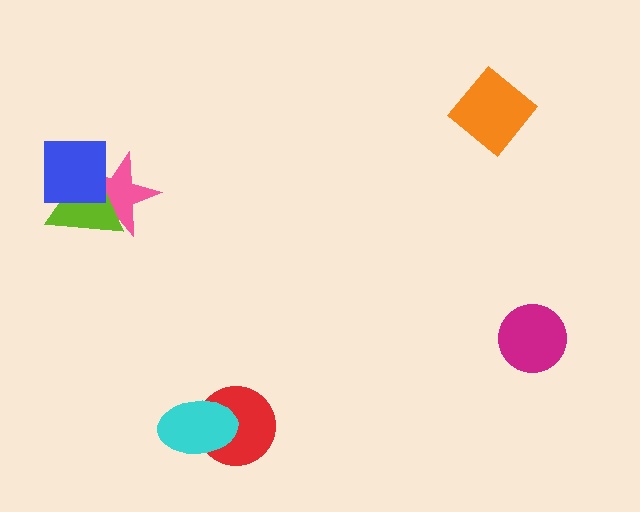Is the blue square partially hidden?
No, no other shape covers it.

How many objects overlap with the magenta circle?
0 objects overlap with the magenta circle.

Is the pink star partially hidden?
Yes, it is partially covered by another shape.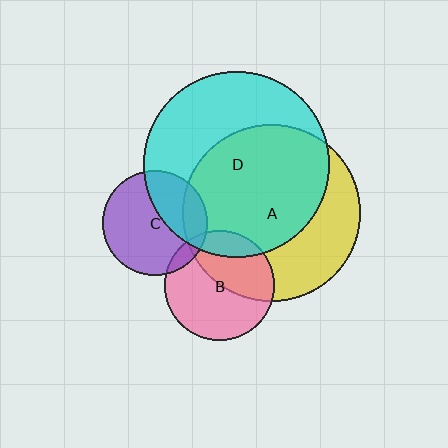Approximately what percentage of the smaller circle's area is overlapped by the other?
Approximately 60%.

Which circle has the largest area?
Circle D (cyan).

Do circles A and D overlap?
Yes.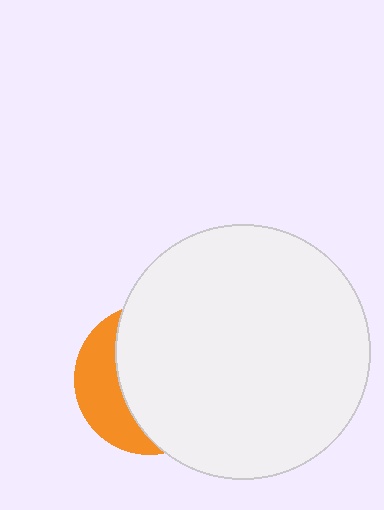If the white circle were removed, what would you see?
You would see the complete orange circle.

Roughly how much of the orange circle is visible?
A small part of it is visible (roughly 31%).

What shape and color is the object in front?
The object in front is a white circle.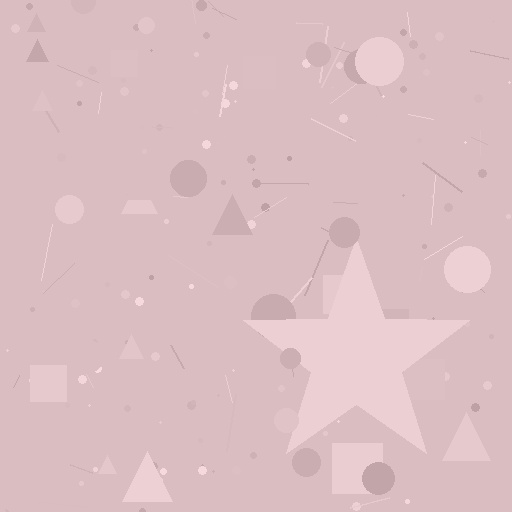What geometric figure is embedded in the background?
A star is embedded in the background.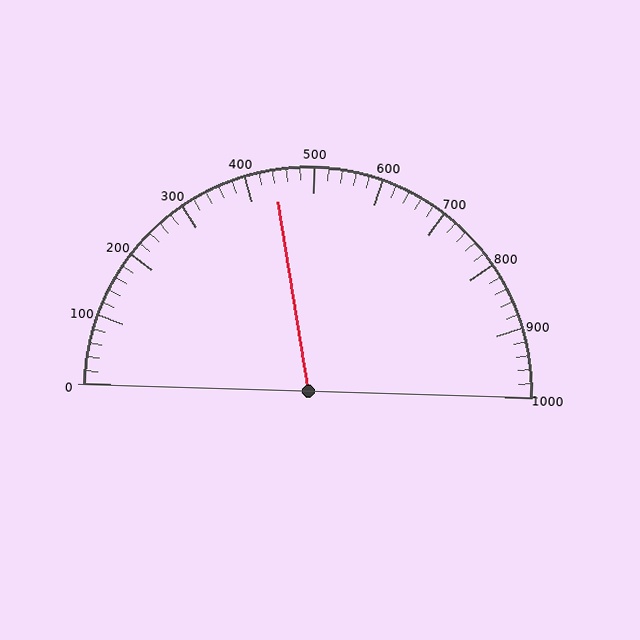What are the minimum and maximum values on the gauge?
The gauge ranges from 0 to 1000.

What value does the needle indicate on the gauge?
The needle indicates approximately 440.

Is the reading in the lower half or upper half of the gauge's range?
The reading is in the lower half of the range (0 to 1000).